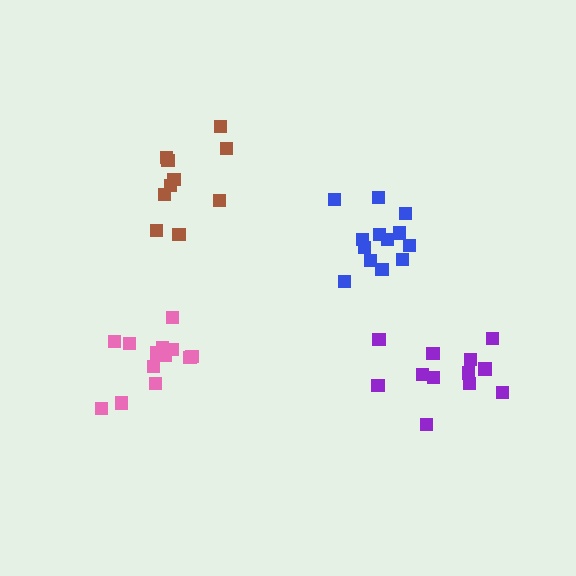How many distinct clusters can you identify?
There are 4 distinct clusters.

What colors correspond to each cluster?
The clusters are colored: brown, pink, blue, purple.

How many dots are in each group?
Group 1: 10 dots, Group 2: 13 dots, Group 3: 13 dots, Group 4: 12 dots (48 total).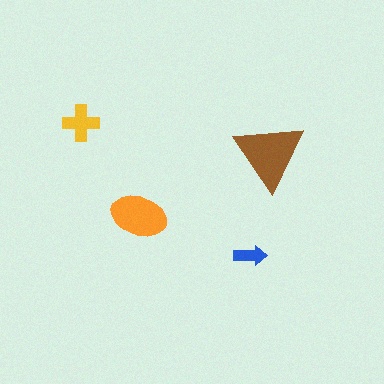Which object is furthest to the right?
The brown triangle is rightmost.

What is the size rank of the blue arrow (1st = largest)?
4th.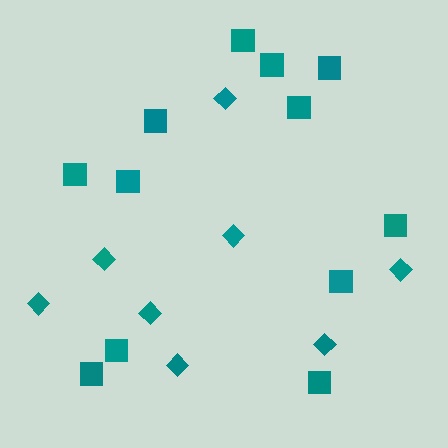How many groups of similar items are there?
There are 2 groups: one group of squares (12) and one group of diamonds (8).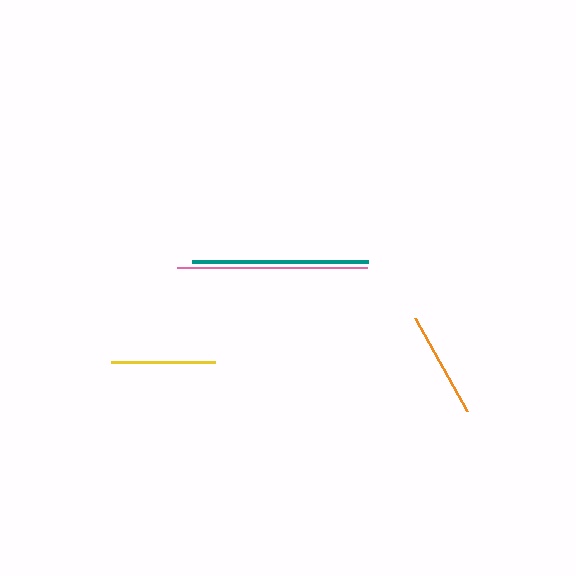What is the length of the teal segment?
The teal segment is approximately 176 pixels long.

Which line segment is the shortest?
The yellow line is the shortest at approximately 104 pixels.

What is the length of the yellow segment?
The yellow segment is approximately 104 pixels long.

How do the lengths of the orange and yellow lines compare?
The orange and yellow lines are approximately the same length.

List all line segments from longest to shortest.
From longest to shortest: pink, teal, orange, yellow.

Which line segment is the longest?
The pink line is the longest at approximately 190 pixels.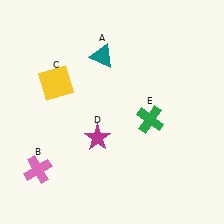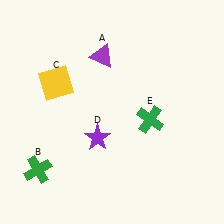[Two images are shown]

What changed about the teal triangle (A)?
In Image 1, A is teal. In Image 2, it changed to purple.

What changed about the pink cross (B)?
In Image 1, B is pink. In Image 2, it changed to green.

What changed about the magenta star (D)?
In Image 1, D is magenta. In Image 2, it changed to purple.